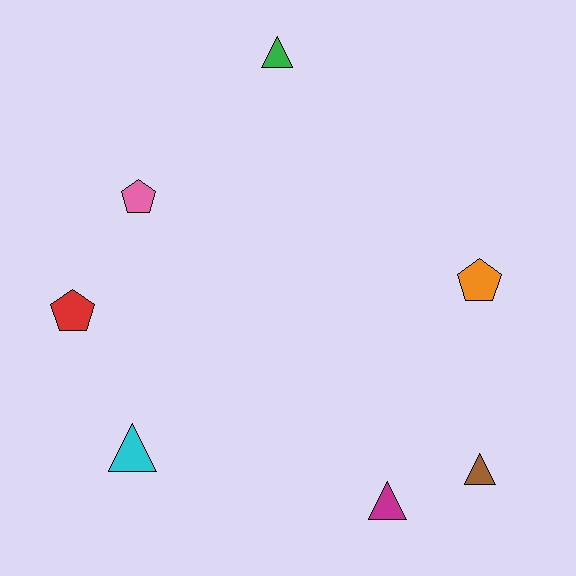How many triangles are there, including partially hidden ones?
There are 4 triangles.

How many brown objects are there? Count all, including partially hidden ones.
There is 1 brown object.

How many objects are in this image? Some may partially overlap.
There are 7 objects.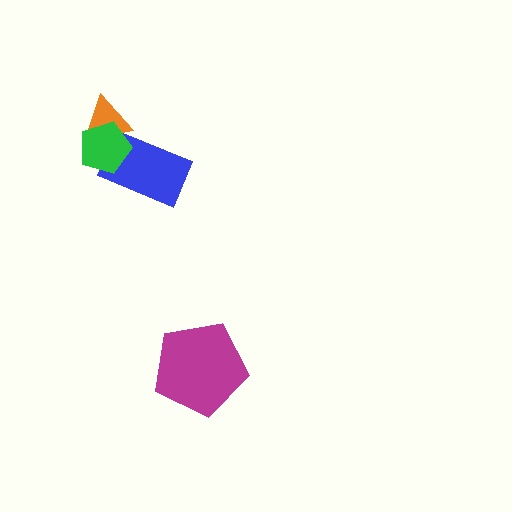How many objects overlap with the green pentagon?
2 objects overlap with the green pentagon.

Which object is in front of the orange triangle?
The green pentagon is in front of the orange triangle.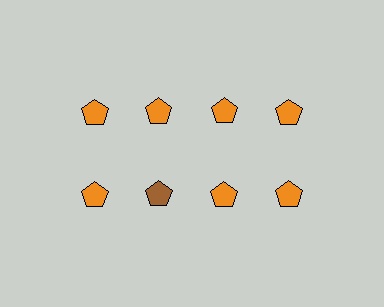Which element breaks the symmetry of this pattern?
The brown pentagon in the second row, second from left column breaks the symmetry. All other shapes are orange pentagons.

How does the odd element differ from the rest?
It has a different color: brown instead of orange.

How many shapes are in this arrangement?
There are 8 shapes arranged in a grid pattern.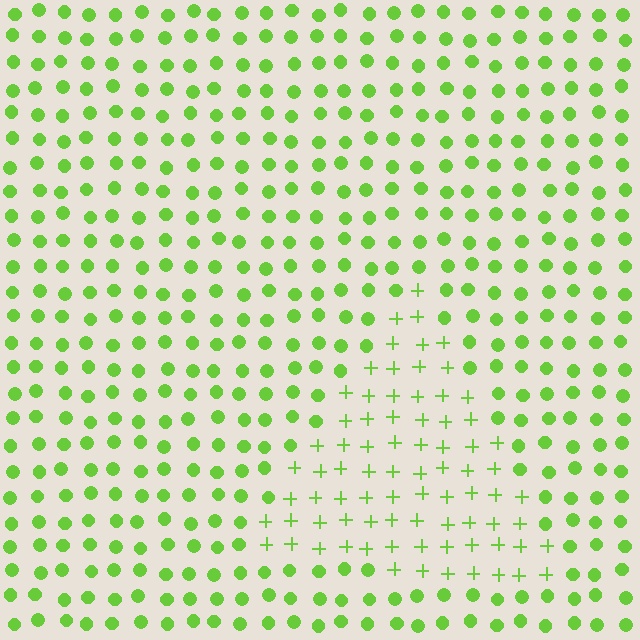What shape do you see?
I see a triangle.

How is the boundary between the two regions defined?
The boundary is defined by a change in element shape: plus signs inside vs. circles outside. All elements share the same color and spacing.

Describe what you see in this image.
The image is filled with small lime elements arranged in a uniform grid. A triangle-shaped region contains plus signs, while the surrounding area contains circles. The boundary is defined purely by the change in element shape.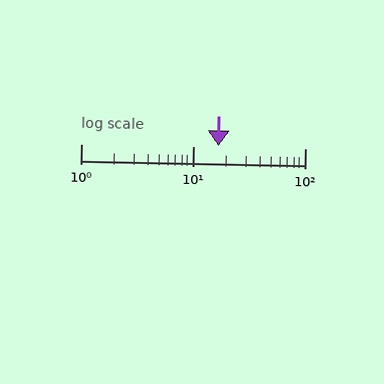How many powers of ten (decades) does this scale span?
The scale spans 2 decades, from 1 to 100.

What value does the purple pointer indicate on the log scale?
The pointer indicates approximately 17.